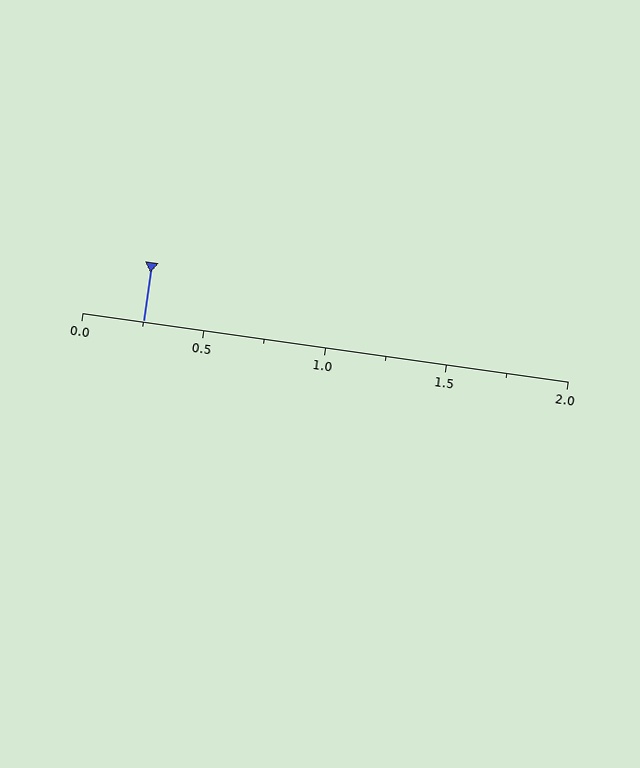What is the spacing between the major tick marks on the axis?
The major ticks are spaced 0.5 apart.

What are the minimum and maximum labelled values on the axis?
The axis runs from 0.0 to 2.0.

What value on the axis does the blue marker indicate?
The marker indicates approximately 0.25.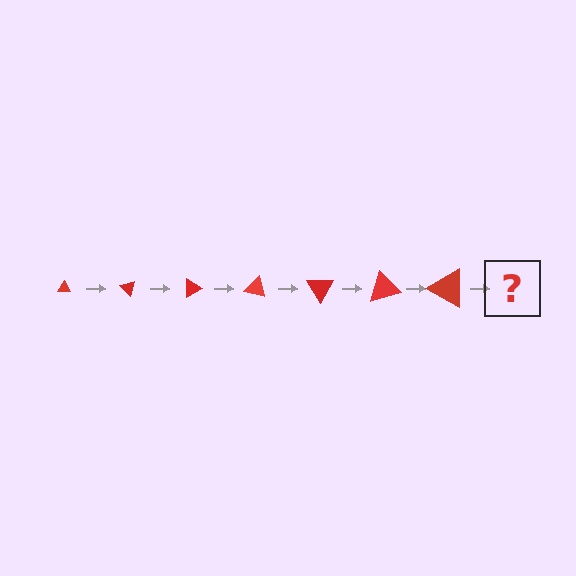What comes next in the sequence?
The next element should be a triangle, larger than the previous one and rotated 315 degrees from the start.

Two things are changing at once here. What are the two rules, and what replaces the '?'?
The two rules are that the triangle grows larger each step and it rotates 45 degrees each step. The '?' should be a triangle, larger than the previous one and rotated 315 degrees from the start.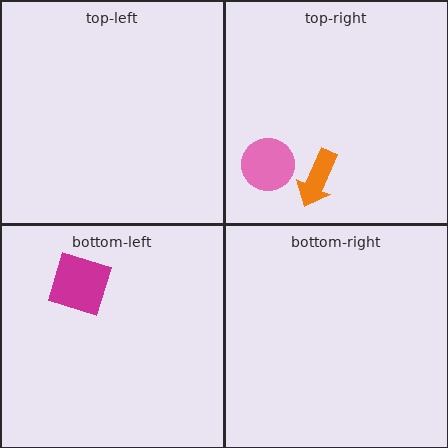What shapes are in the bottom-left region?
The magenta square.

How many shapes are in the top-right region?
2.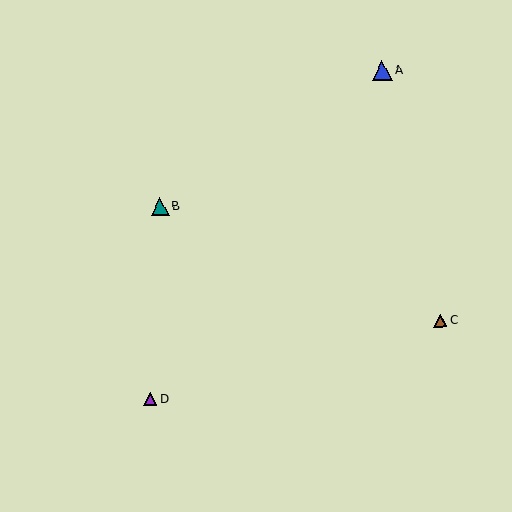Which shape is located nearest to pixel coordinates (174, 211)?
The teal triangle (labeled B) at (160, 206) is nearest to that location.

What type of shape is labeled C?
Shape C is a brown triangle.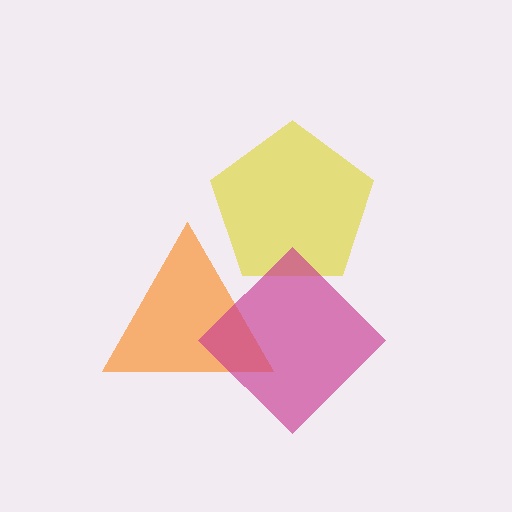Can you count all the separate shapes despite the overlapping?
Yes, there are 3 separate shapes.